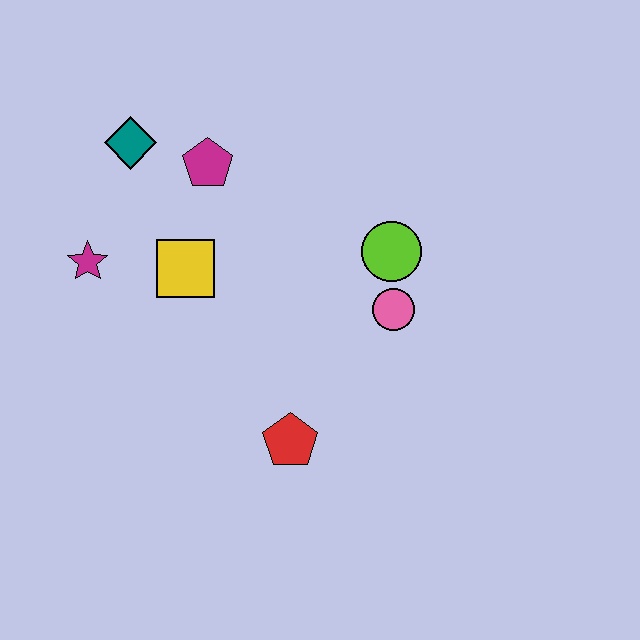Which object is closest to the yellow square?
The magenta star is closest to the yellow square.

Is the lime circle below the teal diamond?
Yes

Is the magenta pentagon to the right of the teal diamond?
Yes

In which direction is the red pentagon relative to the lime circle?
The red pentagon is below the lime circle.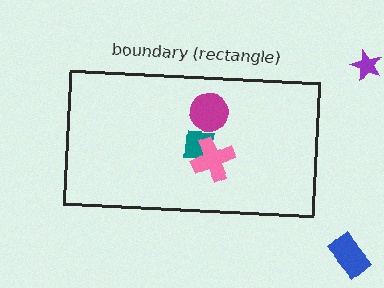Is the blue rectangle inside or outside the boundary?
Outside.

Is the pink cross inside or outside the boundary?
Inside.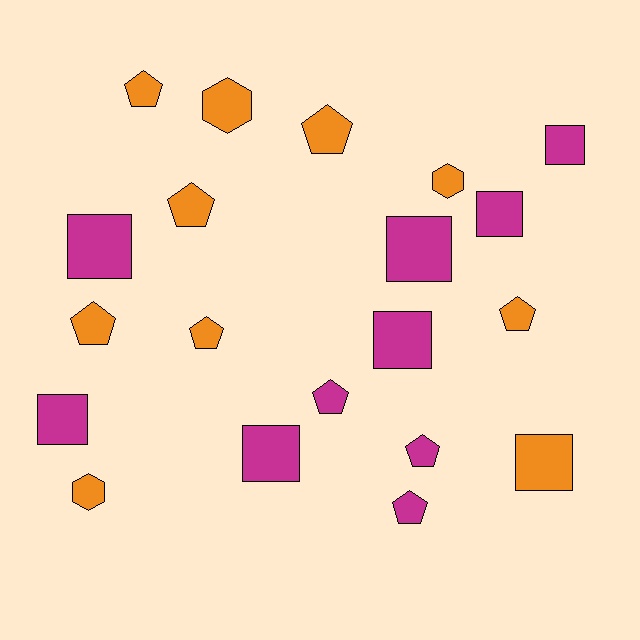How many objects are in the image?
There are 20 objects.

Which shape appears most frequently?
Pentagon, with 9 objects.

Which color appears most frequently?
Magenta, with 10 objects.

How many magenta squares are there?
There are 7 magenta squares.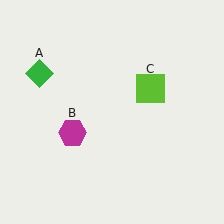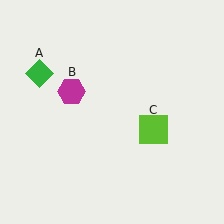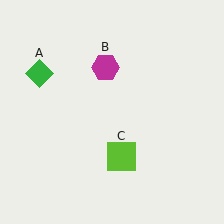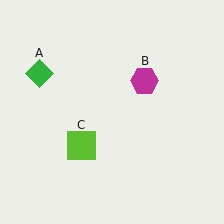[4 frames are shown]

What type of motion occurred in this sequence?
The magenta hexagon (object B), lime square (object C) rotated clockwise around the center of the scene.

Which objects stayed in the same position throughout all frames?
Green diamond (object A) remained stationary.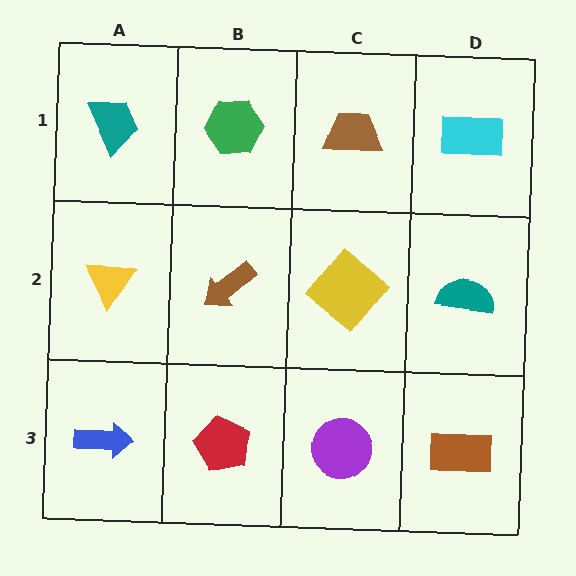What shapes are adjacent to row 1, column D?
A teal semicircle (row 2, column D), a brown trapezoid (row 1, column C).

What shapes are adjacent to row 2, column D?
A cyan rectangle (row 1, column D), a brown rectangle (row 3, column D), a yellow diamond (row 2, column C).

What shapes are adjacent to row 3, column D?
A teal semicircle (row 2, column D), a purple circle (row 3, column C).